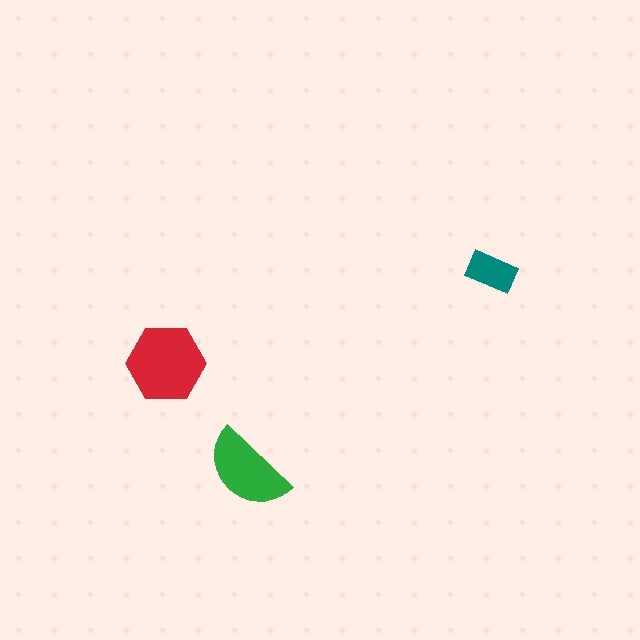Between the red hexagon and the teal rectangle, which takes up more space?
The red hexagon.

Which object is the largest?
The red hexagon.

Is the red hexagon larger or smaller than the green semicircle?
Larger.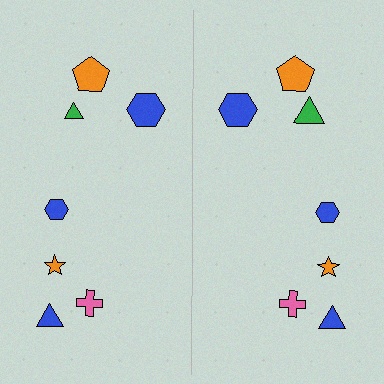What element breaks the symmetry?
The green triangle on the right side has a different size than its mirror counterpart.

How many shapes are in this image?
There are 14 shapes in this image.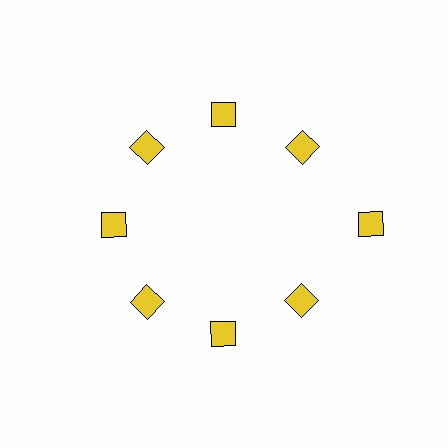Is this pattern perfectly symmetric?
No. The 8 yellow diamonds are arranged in a ring, but one element near the 3 o'clock position is pushed outward from the center, breaking the 8-fold rotational symmetry.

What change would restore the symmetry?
The symmetry would be restored by moving it inward, back onto the ring so that all 8 diamonds sit at equal angles and equal distance from the center.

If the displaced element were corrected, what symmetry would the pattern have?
It would have 8-fold rotational symmetry — the pattern would map onto itself every 45 degrees.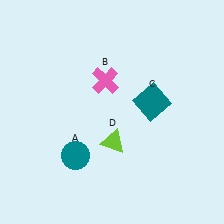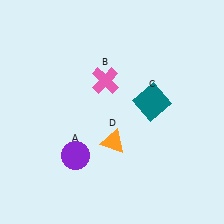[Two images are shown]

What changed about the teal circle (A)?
In Image 1, A is teal. In Image 2, it changed to purple.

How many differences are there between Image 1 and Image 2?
There are 2 differences between the two images.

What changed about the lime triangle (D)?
In Image 1, D is lime. In Image 2, it changed to orange.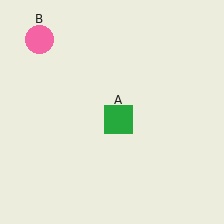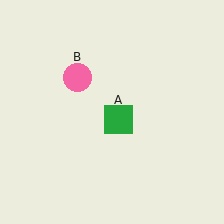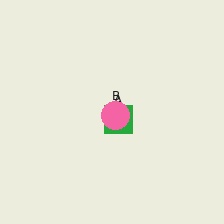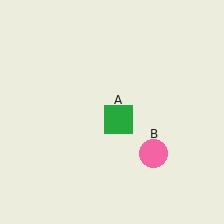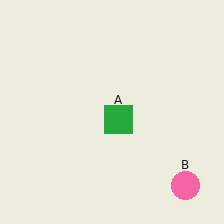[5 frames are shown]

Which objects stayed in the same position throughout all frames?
Green square (object A) remained stationary.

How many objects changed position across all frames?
1 object changed position: pink circle (object B).